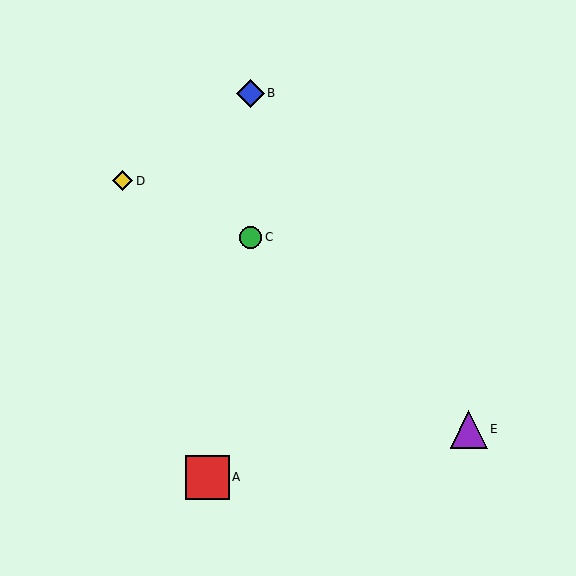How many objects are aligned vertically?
2 objects (B, C) are aligned vertically.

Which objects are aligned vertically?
Objects B, C are aligned vertically.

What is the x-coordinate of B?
Object B is at x≈250.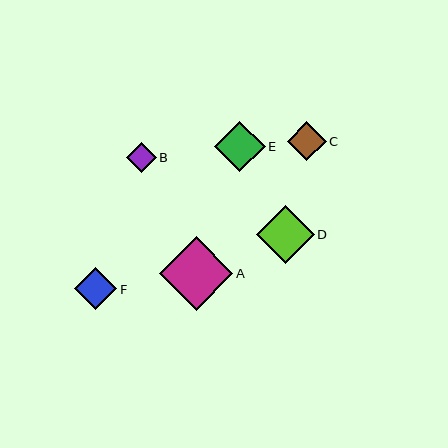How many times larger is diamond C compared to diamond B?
Diamond C is approximately 1.3 times the size of diamond B.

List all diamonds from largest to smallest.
From largest to smallest: A, D, E, F, C, B.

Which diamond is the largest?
Diamond A is the largest with a size of approximately 74 pixels.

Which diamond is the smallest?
Diamond B is the smallest with a size of approximately 30 pixels.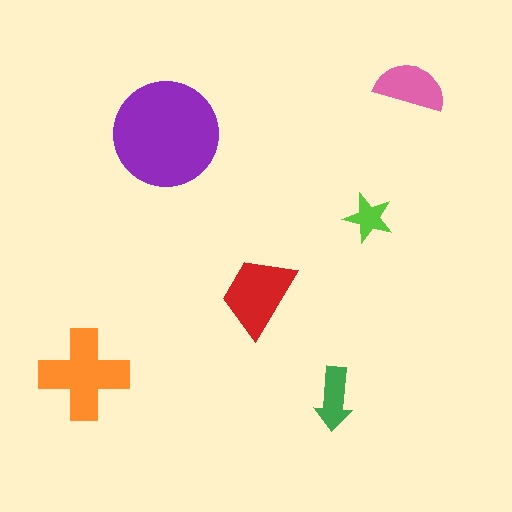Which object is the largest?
The purple circle.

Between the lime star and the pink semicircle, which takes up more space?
The pink semicircle.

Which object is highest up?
The pink semicircle is topmost.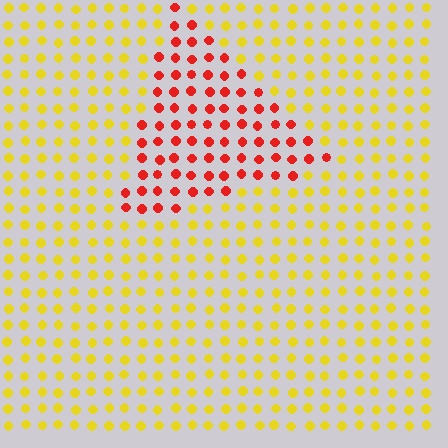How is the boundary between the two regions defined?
The boundary is defined purely by a slight shift in hue (about 55 degrees). Spacing, size, and orientation are identical on both sides.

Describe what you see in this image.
The image is filled with small yellow elements in a uniform arrangement. A triangle-shaped region is visible where the elements are tinted to a slightly different hue, forming a subtle color boundary.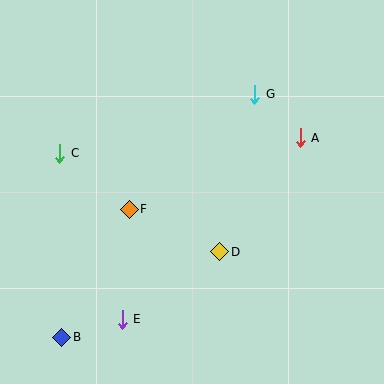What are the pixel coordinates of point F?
Point F is at (129, 209).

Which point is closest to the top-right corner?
Point G is closest to the top-right corner.